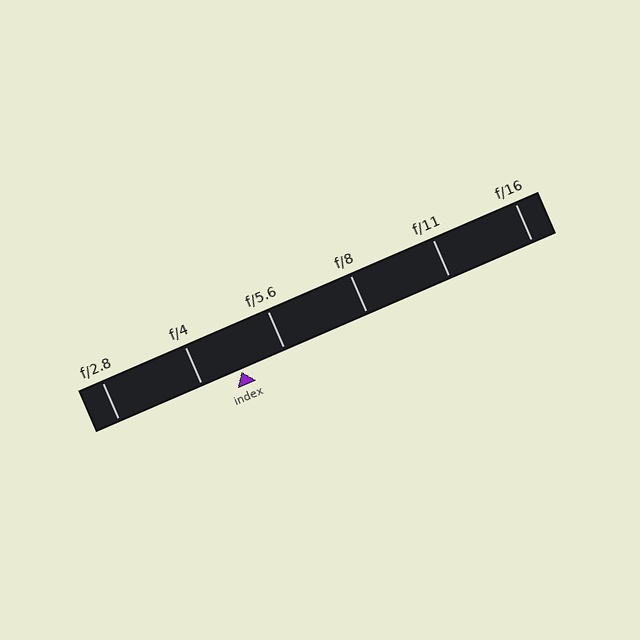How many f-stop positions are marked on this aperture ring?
There are 6 f-stop positions marked.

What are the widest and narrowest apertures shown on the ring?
The widest aperture shown is f/2.8 and the narrowest is f/16.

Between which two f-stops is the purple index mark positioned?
The index mark is between f/4 and f/5.6.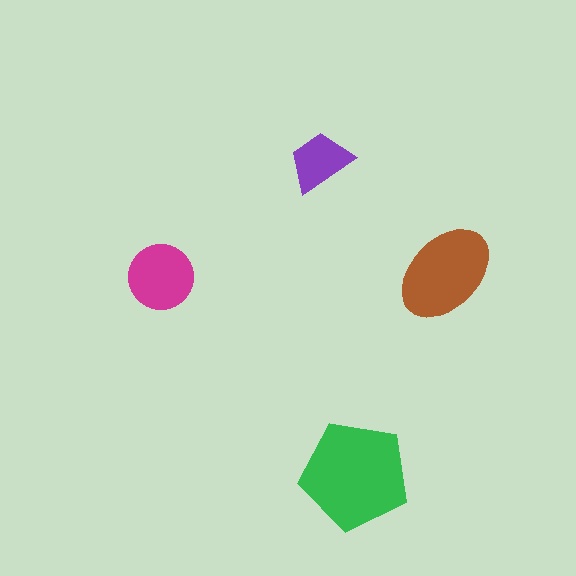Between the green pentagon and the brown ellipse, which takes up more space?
The green pentagon.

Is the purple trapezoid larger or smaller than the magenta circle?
Smaller.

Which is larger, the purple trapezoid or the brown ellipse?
The brown ellipse.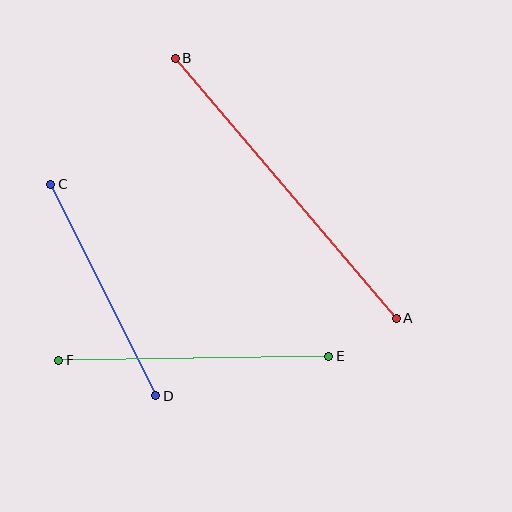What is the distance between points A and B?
The distance is approximately 341 pixels.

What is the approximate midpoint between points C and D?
The midpoint is at approximately (103, 290) pixels.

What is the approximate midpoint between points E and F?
The midpoint is at approximately (194, 358) pixels.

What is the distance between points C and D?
The distance is approximately 236 pixels.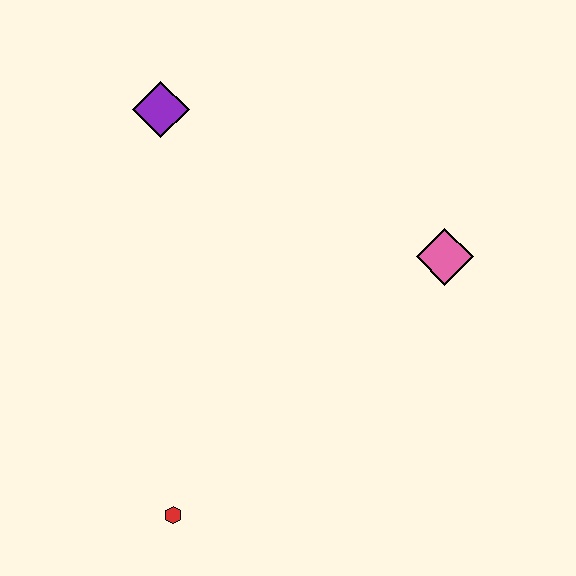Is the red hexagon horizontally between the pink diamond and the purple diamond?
Yes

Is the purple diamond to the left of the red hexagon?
Yes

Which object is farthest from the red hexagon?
The purple diamond is farthest from the red hexagon.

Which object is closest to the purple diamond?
The pink diamond is closest to the purple diamond.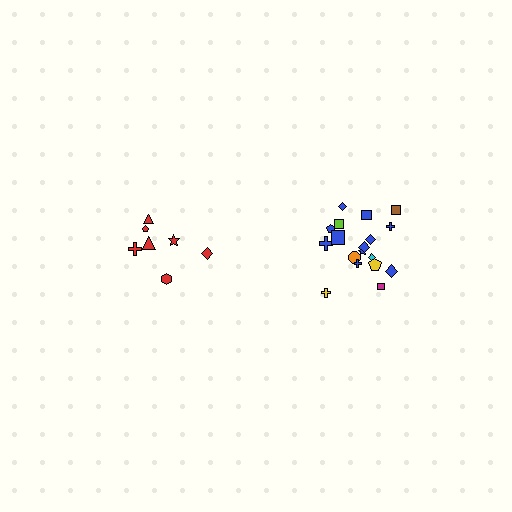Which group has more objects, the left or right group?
The right group.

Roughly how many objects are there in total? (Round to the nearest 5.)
Roughly 25 objects in total.